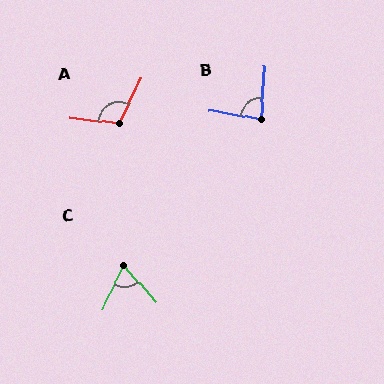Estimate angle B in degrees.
Approximately 83 degrees.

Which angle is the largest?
A, at approximately 109 degrees.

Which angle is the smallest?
C, at approximately 68 degrees.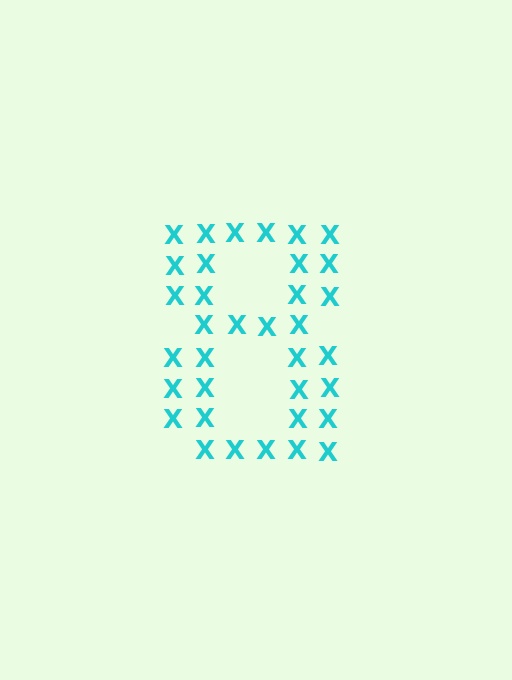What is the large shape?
The large shape is the digit 8.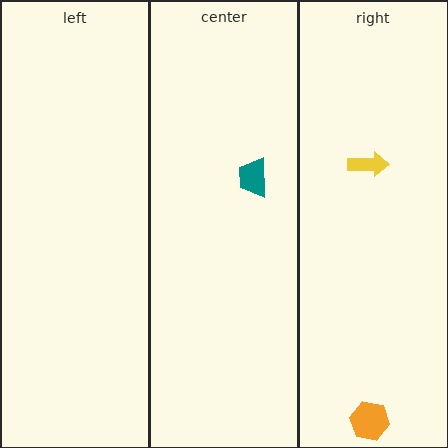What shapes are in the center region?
The teal trapezoid.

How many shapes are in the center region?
1.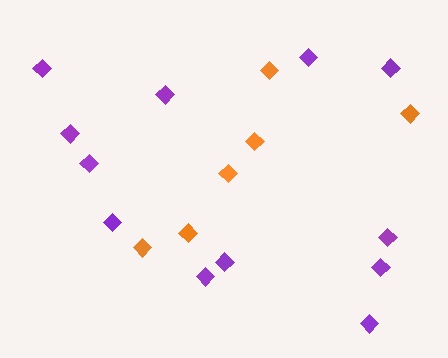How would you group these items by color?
There are 2 groups: one group of orange diamonds (6) and one group of purple diamonds (12).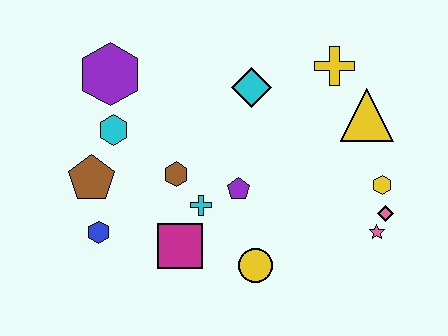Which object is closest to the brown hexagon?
The cyan cross is closest to the brown hexagon.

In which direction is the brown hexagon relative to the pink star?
The brown hexagon is to the left of the pink star.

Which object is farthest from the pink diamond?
The purple hexagon is farthest from the pink diamond.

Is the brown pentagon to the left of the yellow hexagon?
Yes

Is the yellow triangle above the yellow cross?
No